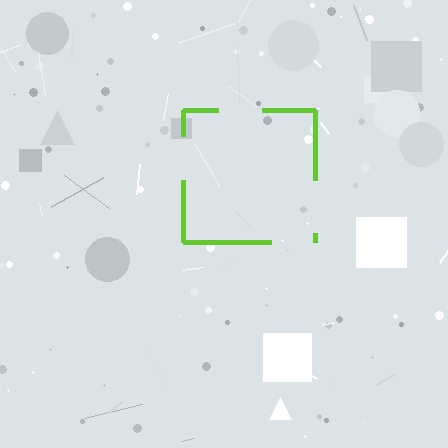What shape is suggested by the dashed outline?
The dashed outline suggests a square.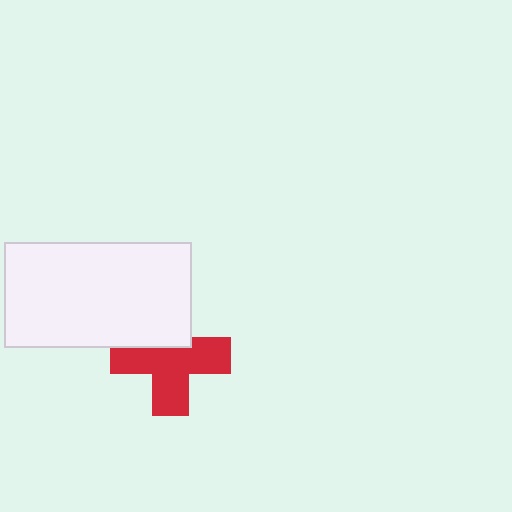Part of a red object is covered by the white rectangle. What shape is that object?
It is a cross.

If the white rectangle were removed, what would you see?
You would see the complete red cross.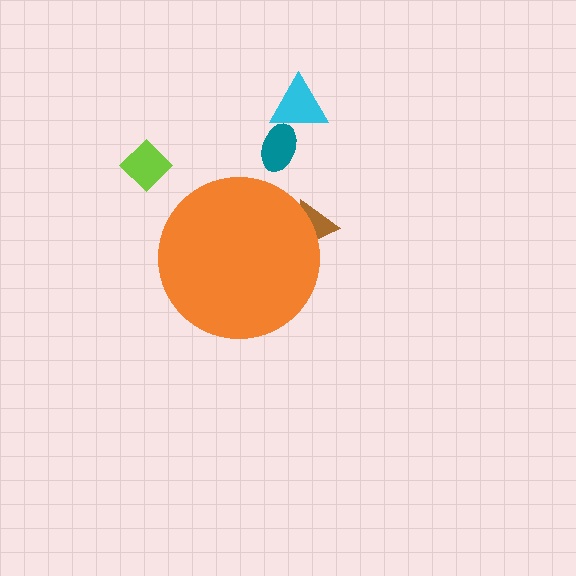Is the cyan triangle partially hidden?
No, the cyan triangle is fully visible.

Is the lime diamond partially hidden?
No, the lime diamond is fully visible.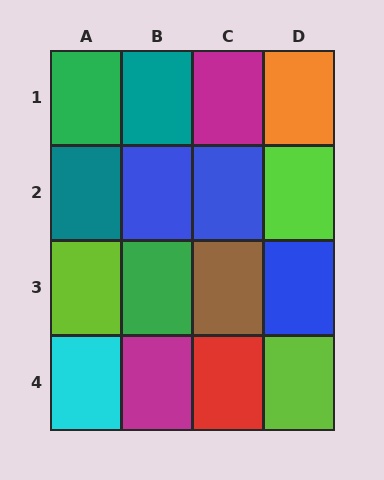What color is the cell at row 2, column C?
Blue.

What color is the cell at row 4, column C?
Red.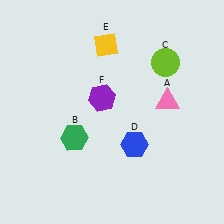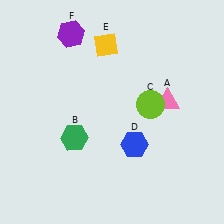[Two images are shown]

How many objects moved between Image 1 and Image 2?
2 objects moved between the two images.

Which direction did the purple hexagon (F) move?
The purple hexagon (F) moved up.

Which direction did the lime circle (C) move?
The lime circle (C) moved down.